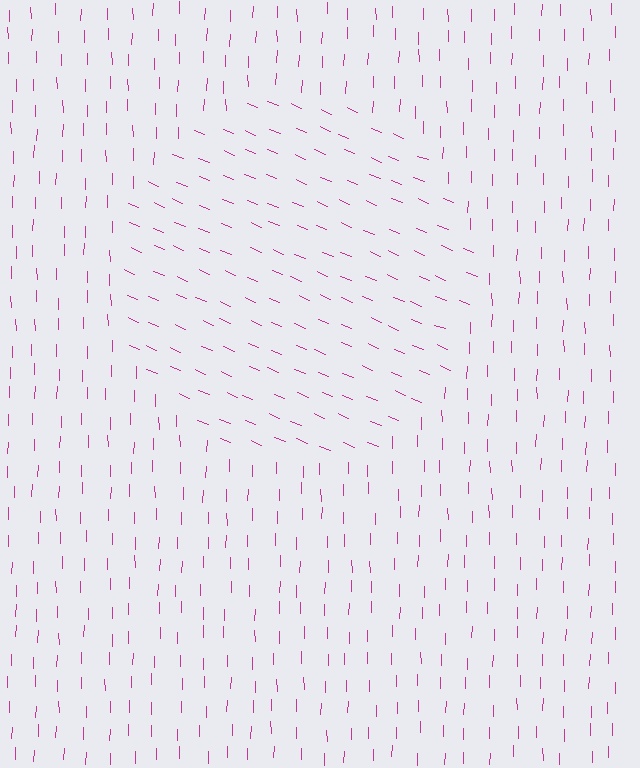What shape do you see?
I see a circle.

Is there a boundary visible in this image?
Yes, there is a texture boundary formed by a change in line orientation.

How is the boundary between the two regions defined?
The boundary is defined purely by a change in line orientation (approximately 68 degrees difference). All lines are the same color and thickness.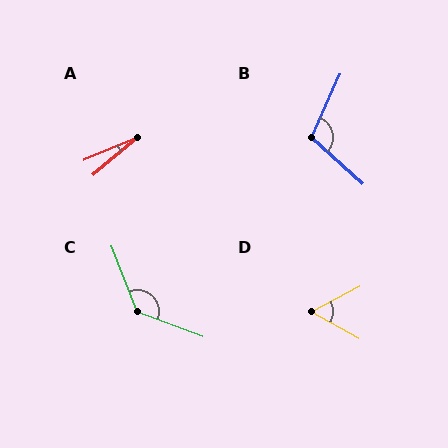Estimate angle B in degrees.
Approximately 108 degrees.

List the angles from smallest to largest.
A (18°), D (57°), B (108°), C (131°).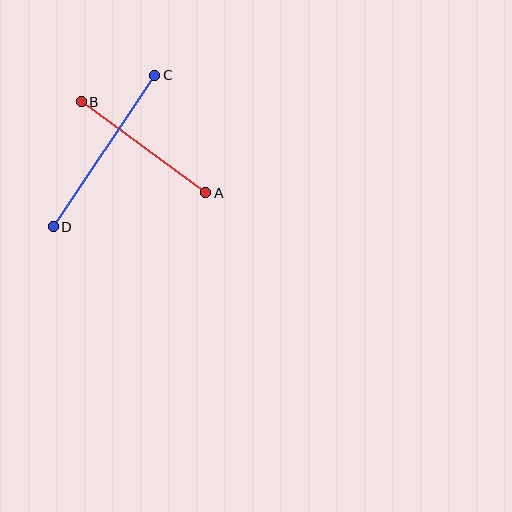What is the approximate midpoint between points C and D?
The midpoint is at approximately (104, 151) pixels.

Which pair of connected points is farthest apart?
Points C and D are farthest apart.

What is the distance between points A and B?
The distance is approximately 154 pixels.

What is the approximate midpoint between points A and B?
The midpoint is at approximately (143, 147) pixels.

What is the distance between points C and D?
The distance is approximately 183 pixels.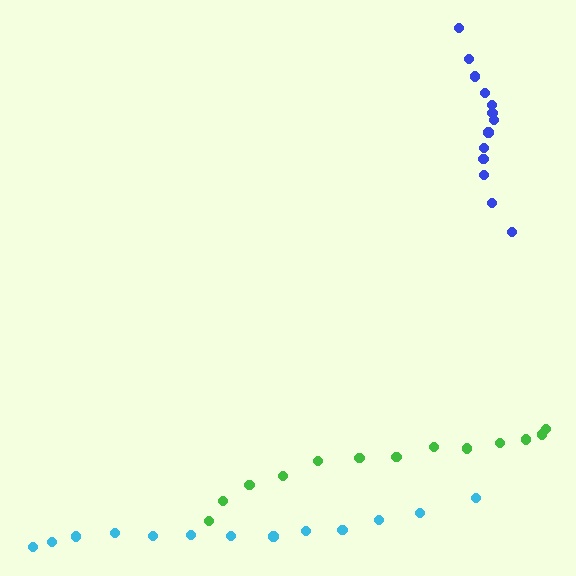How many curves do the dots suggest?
There are 3 distinct paths.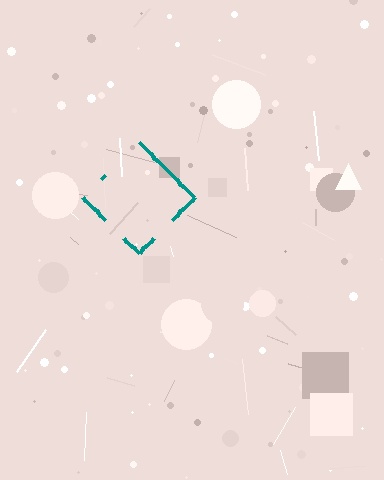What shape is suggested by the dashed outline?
The dashed outline suggests a diamond.